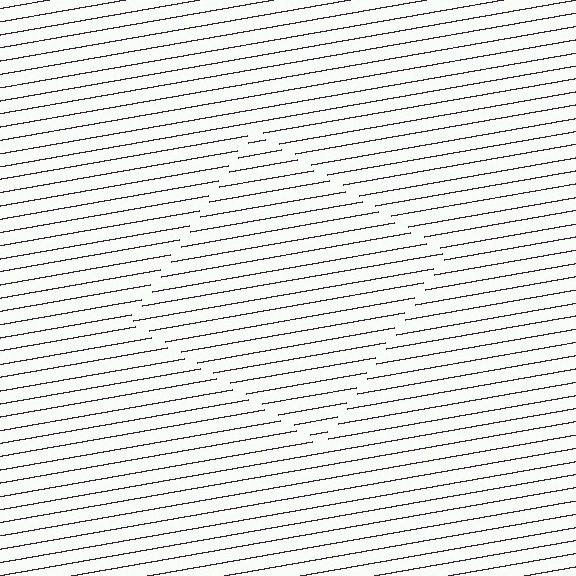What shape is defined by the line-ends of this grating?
An illusory square. The interior of the shape contains the same grating, shifted by half a period — the contour is defined by the phase discontinuity where line-ends from the inner and outer gratings abut.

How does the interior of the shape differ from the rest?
The interior of the shape contains the same grating, shifted by half a period — the contour is defined by the phase discontinuity where line-ends from the inner and outer gratings abut.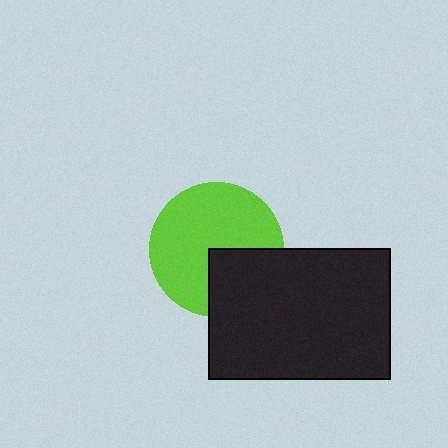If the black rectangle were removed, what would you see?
You would see the complete lime circle.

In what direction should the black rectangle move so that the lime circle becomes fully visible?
The black rectangle should move toward the lower-right. That is the shortest direction to clear the overlap and leave the lime circle fully visible.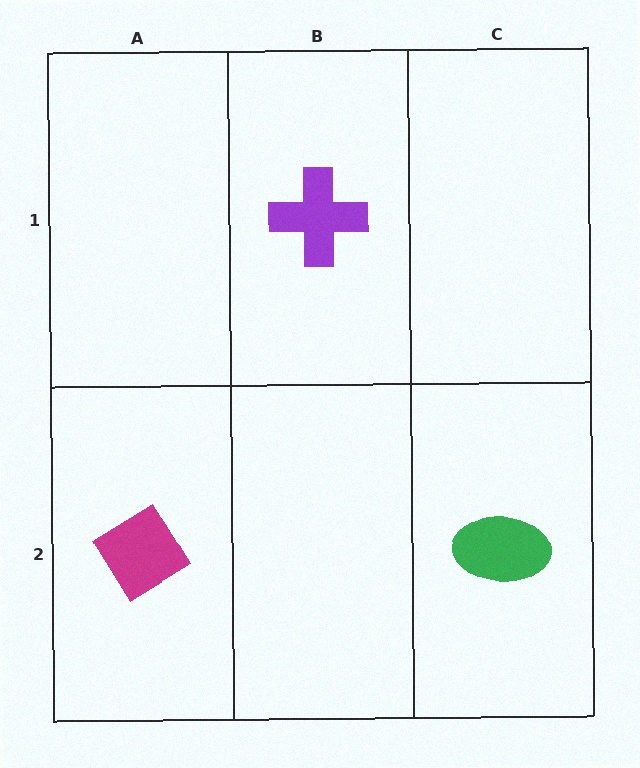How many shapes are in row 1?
1 shape.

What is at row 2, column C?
A green ellipse.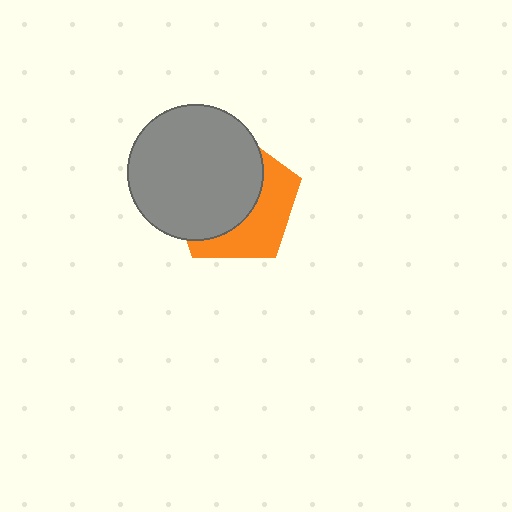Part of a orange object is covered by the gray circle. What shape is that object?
It is a pentagon.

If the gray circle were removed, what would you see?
You would see the complete orange pentagon.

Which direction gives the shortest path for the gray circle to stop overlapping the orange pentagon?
Moving toward the upper-left gives the shortest separation.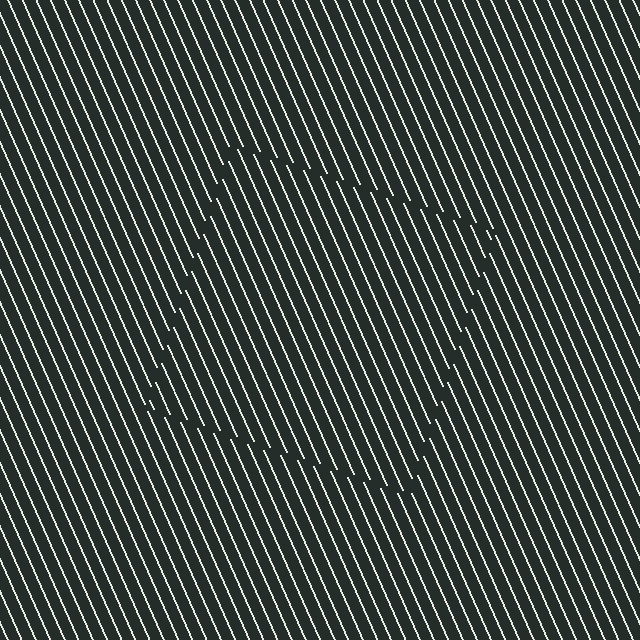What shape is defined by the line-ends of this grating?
An illusory square. The interior of the shape contains the same grating, shifted by half a period — the contour is defined by the phase discontinuity where line-ends from the inner and outer gratings abut.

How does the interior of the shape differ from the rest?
The interior of the shape contains the same grating, shifted by half a period — the contour is defined by the phase discontinuity where line-ends from the inner and outer gratings abut.